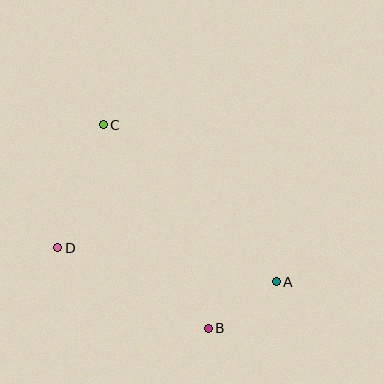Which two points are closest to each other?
Points A and B are closest to each other.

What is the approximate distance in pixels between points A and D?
The distance between A and D is approximately 221 pixels.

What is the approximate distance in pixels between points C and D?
The distance between C and D is approximately 131 pixels.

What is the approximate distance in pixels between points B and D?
The distance between B and D is approximately 171 pixels.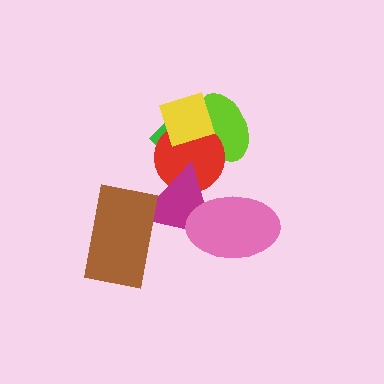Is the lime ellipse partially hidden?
Yes, it is partially covered by another shape.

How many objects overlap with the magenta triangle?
4 objects overlap with the magenta triangle.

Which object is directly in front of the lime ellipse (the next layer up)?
The red circle is directly in front of the lime ellipse.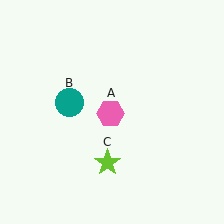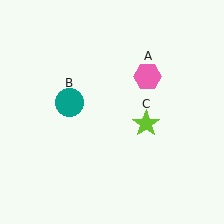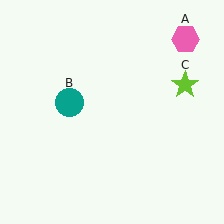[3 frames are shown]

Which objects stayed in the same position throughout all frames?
Teal circle (object B) remained stationary.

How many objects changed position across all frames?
2 objects changed position: pink hexagon (object A), lime star (object C).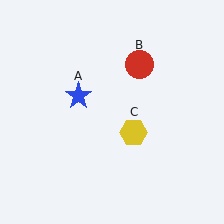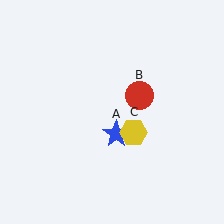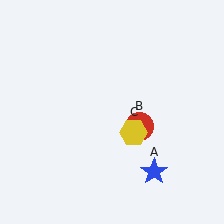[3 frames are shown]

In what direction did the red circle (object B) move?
The red circle (object B) moved down.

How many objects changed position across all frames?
2 objects changed position: blue star (object A), red circle (object B).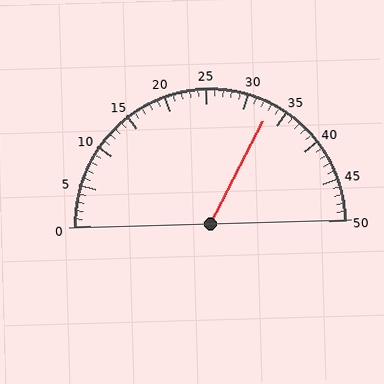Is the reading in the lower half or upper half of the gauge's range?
The reading is in the upper half of the range (0 to 50).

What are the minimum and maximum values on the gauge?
The gauge ranges from 0 to 50.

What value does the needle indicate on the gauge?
The needle indicates approximately 33.